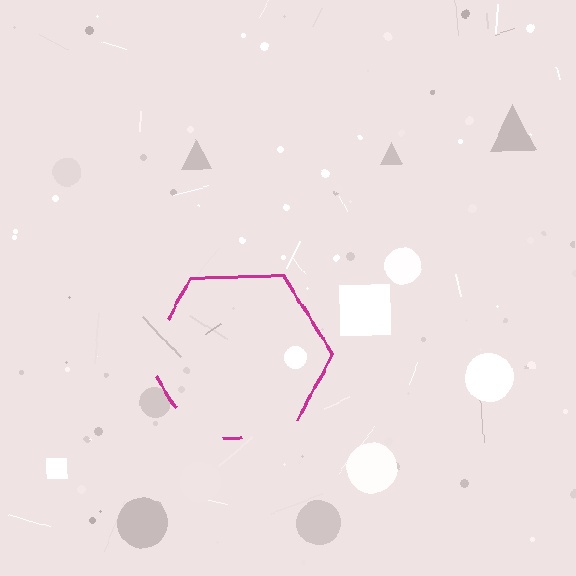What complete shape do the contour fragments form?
The contour fragments form a hexagon.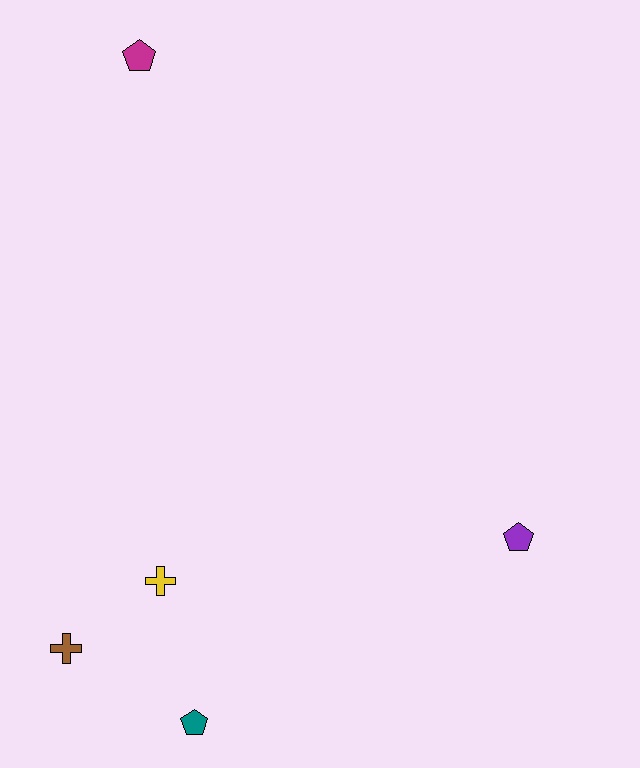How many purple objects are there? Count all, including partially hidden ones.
There is 1 purple object.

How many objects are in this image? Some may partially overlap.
There are 5 objects.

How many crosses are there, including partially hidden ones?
There are 2 crosses.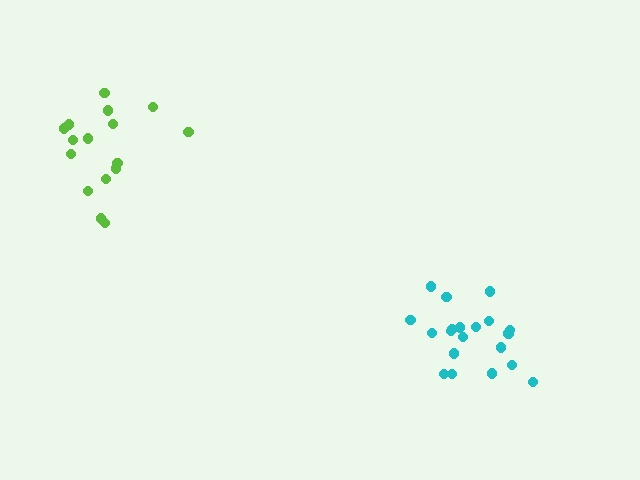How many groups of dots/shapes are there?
There are 2 groups.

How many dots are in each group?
Group 1: 20 dots, Group 2: 16 dots (36 total).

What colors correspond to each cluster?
The clusters are colored: cyan, lime.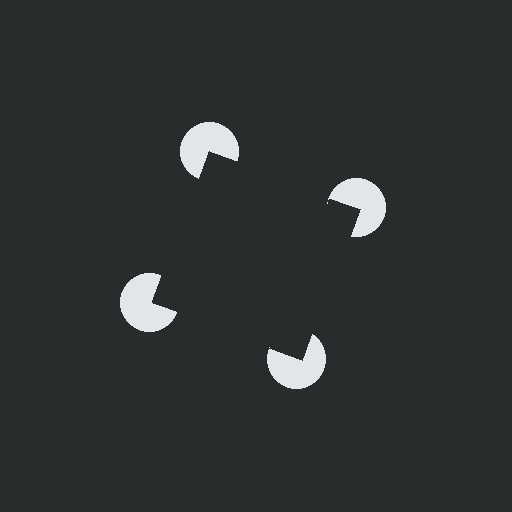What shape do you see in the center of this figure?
An illusory square — its edges are inferred from the aligned wedge cuts in the pac-man discs, not physically drawn.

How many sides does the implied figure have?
4 sides.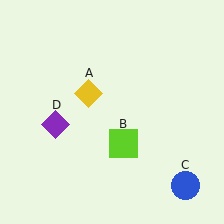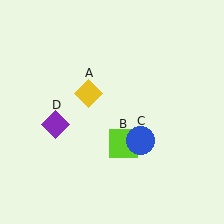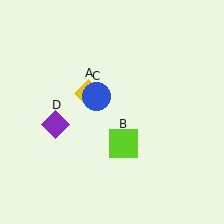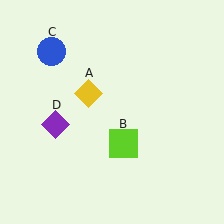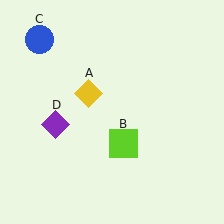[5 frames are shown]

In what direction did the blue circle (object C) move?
The blue circle (object C) moved up and to the left.